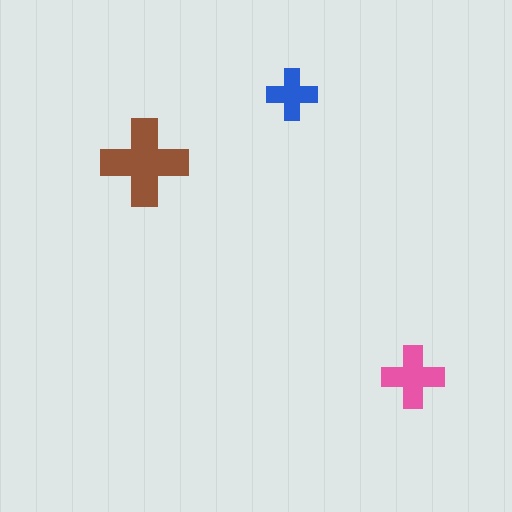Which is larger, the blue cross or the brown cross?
The brown one.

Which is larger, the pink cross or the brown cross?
The brown one.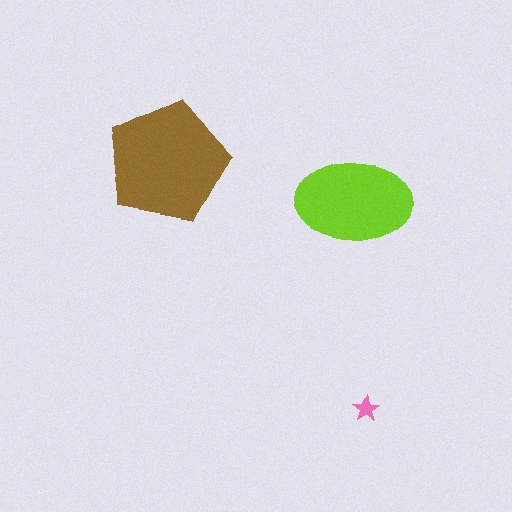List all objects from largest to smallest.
The brown pentagon, the lime ellipse, the pink star.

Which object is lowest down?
The pink star is bottommost.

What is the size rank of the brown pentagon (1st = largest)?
1st.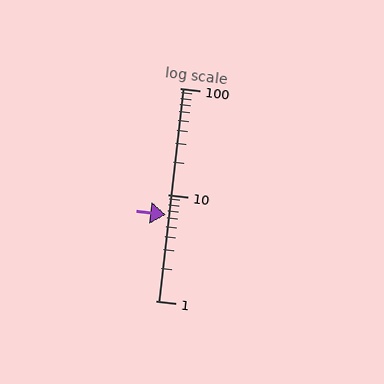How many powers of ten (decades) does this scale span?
The scale spans 2 decades, from 1 to 100.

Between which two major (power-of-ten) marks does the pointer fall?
The pointer is between 1 and 10.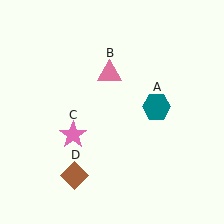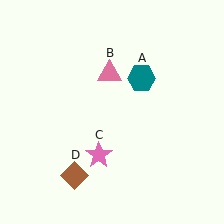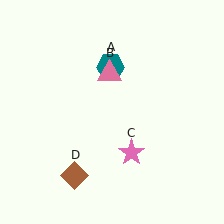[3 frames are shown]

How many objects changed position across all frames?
2 objects changed position: teal hexagon (object A), pink star (object C).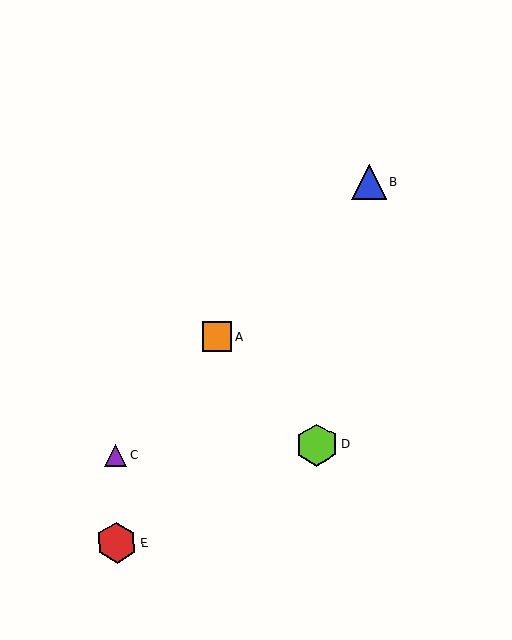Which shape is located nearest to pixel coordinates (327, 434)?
The lime hexagon (labeled D) at (317, 445) is nearest to that location.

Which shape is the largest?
The lime hexagon (labeled D) is the largest.